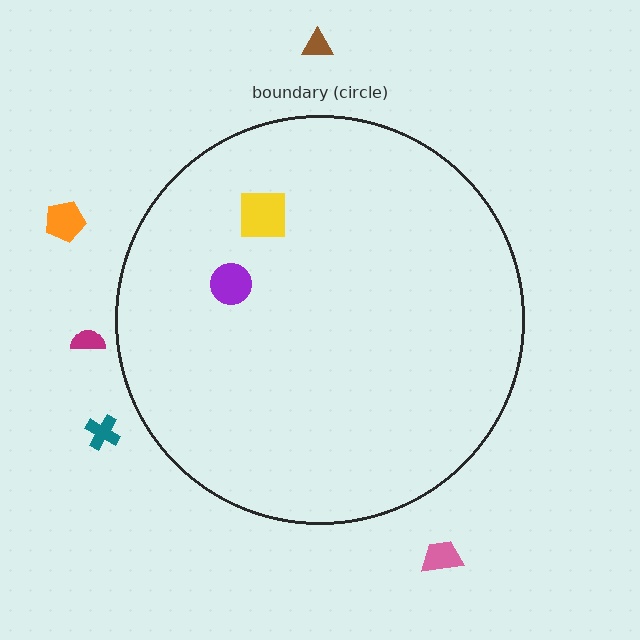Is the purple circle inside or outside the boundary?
Inside.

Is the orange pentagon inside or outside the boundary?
Outside.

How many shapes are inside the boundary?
2 inside, 5 outside.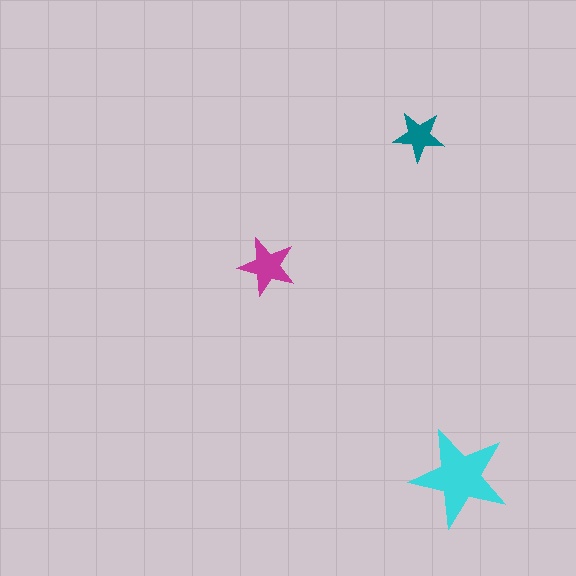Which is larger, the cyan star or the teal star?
The cyan one.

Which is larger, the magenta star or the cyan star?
The cyan one.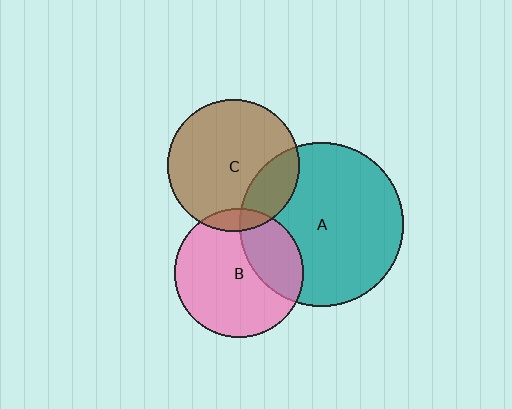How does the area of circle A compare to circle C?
Approximately 1.6 times.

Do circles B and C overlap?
Yes.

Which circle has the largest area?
Circle A (teal).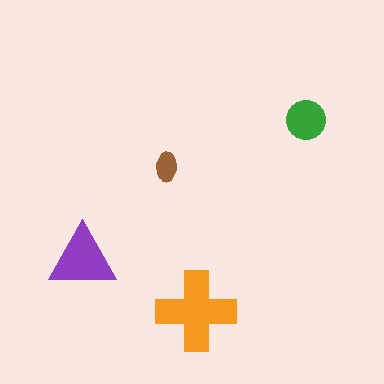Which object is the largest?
The orange cross.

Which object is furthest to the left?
The purple triangle is leftmost.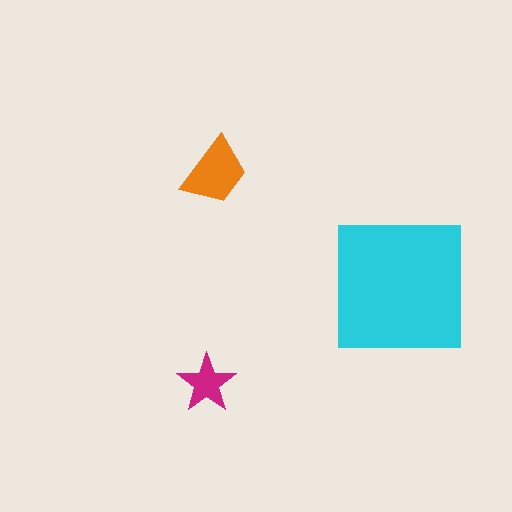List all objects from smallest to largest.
The magenta star, the orange trapezoid, the cyan square.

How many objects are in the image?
There are 3 objects in the image.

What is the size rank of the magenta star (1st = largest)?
3rd.